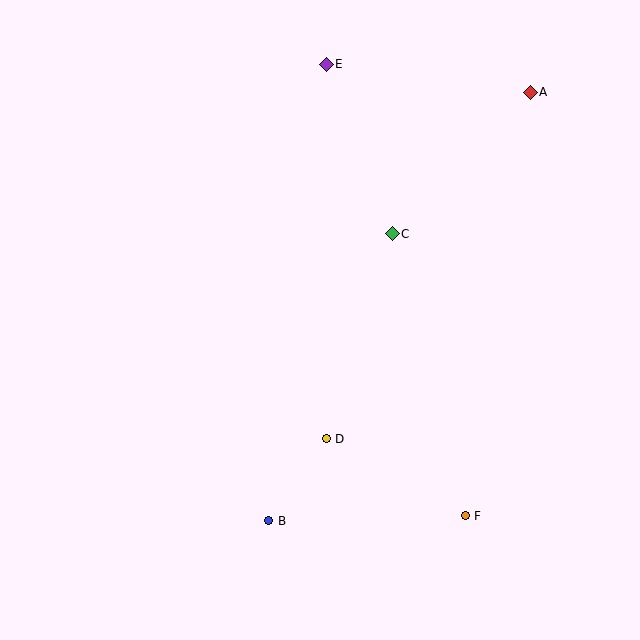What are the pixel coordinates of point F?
Point F is at (465, 516).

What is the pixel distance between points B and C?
The distance between B and C is 313 pixels.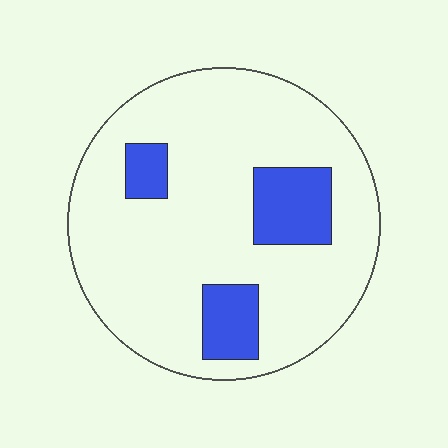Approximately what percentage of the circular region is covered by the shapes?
Approximately 15%.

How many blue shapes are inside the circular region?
3.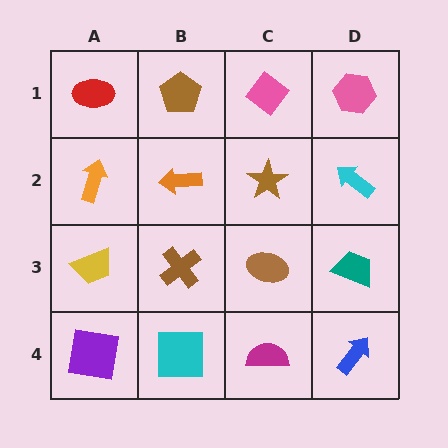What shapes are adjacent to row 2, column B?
A brown pentagon (row 1, column B), a brown cross (row 3, column B), an orange arrow (row 2, column A), a brown star (row 2, column C).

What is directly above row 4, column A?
A yellow trapezoid.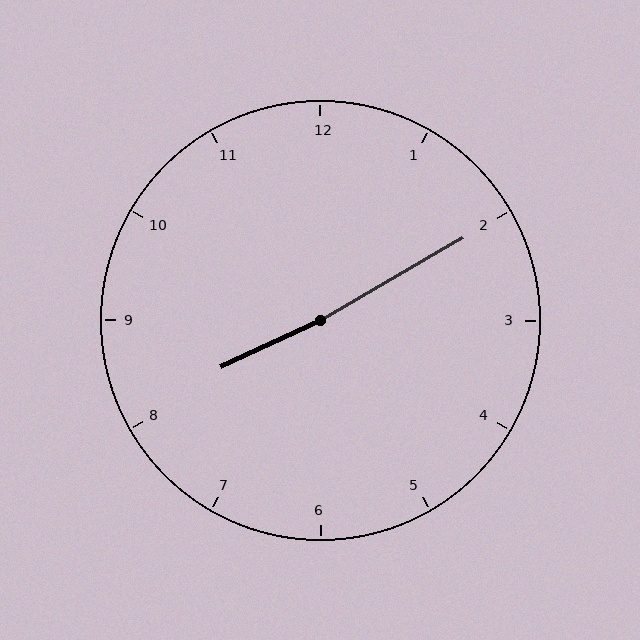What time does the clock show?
8:10.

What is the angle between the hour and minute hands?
Approximately 175 degrees.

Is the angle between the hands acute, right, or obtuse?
It is obtuse.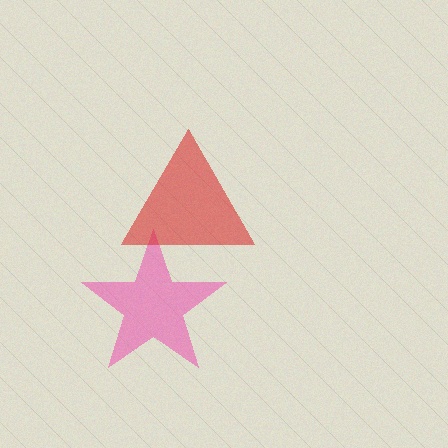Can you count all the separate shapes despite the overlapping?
Yes, there are 2 separate shapes.